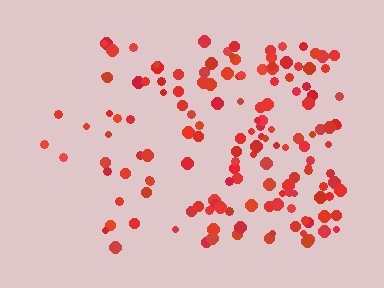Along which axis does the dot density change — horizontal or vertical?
Horizontal.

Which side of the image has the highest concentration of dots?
The right.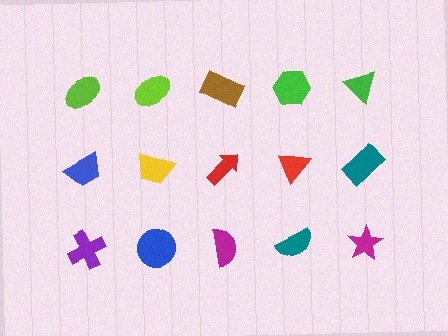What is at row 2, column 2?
A yellow trapezoid.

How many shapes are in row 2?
5 shapes.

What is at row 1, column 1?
A lime ellipse.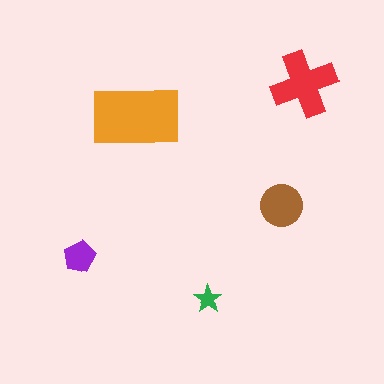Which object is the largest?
The orange rectangle.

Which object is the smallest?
The green star.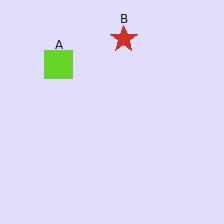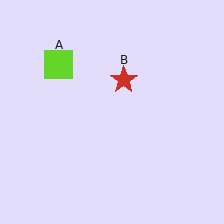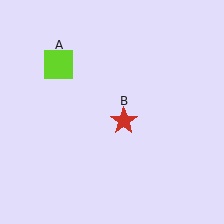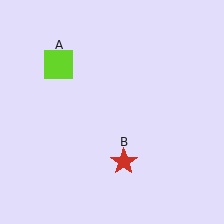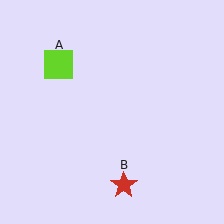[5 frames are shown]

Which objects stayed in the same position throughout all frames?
Lime square (object A) remained stationary.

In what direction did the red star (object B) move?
The red star (object B) moved down.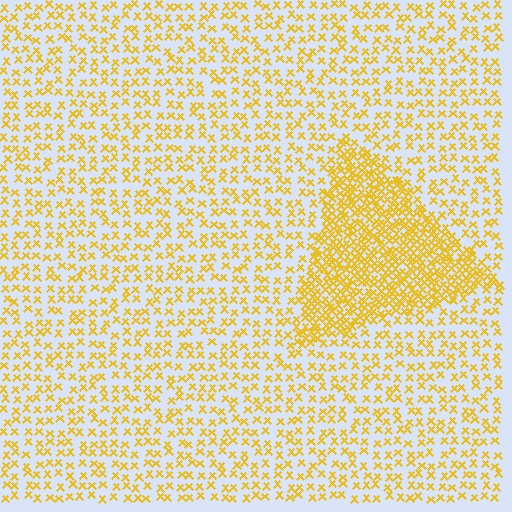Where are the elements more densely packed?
The elements are more densely packed inside the triangle boundary.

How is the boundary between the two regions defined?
The boundary is defined by a change in element density (approximately 2.4x ratio). All elements are the same color, size, and shape.